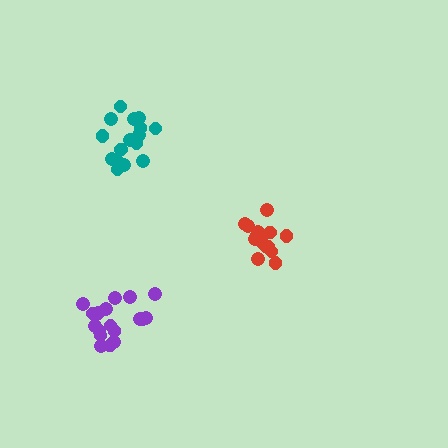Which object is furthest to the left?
The purple cluster is leftmost.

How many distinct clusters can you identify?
There are 3 distinct clusters.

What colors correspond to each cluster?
The clusters are colored: red, teal, purple.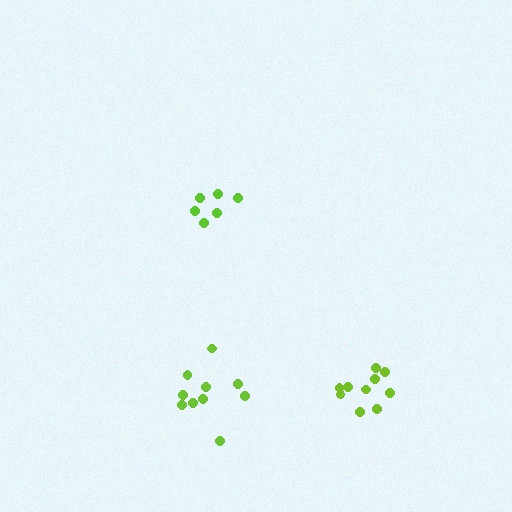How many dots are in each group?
Group 1: 10 dots, Group 2: 7 dots, Group 3: 10 dots (27 total).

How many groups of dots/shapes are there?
There are 3 groups.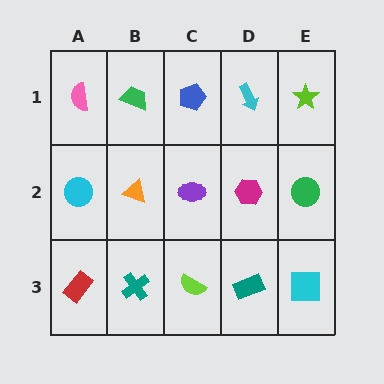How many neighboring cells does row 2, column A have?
3.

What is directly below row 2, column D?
A teal rectangle.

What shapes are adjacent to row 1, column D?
A magenta hexagon (row 2, column D), a blue pentagon (row 1, column C), a lime star (row 1, column E).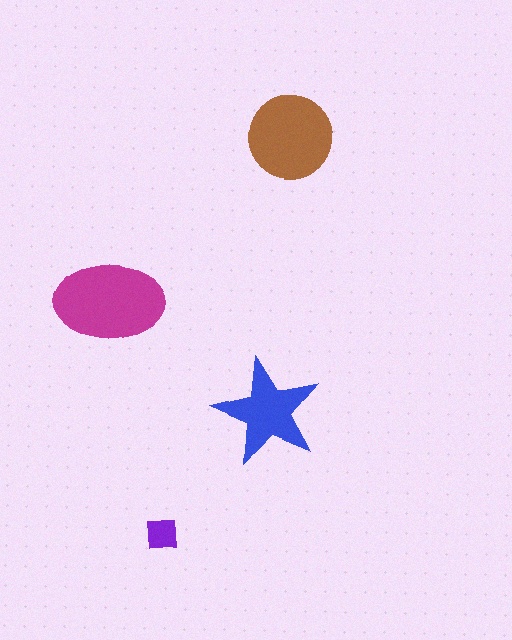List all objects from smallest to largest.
The purple square, the blue star, the brown circle, the magenta ellipse.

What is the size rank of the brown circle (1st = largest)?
2nd.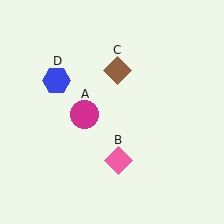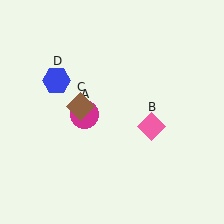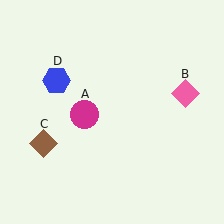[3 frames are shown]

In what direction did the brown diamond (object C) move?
The brown diamond (object C) moved down and to the left.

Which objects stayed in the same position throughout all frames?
Magenta circle (object A) and blue hexagon (object D) remained stationary.